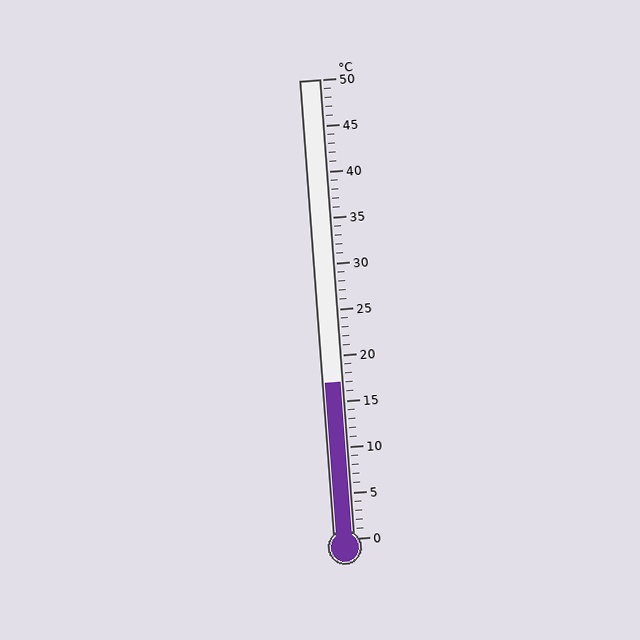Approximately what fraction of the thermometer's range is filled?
The thermometer is filled to approximately 35% of its range.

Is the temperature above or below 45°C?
The temperature is below 45°C.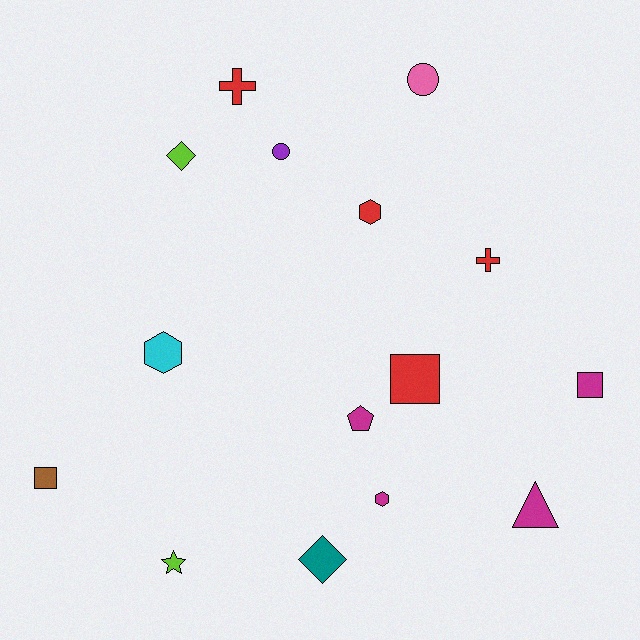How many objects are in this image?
There are 15 objects.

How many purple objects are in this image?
There is 1 purple object.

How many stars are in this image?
There is 1 star.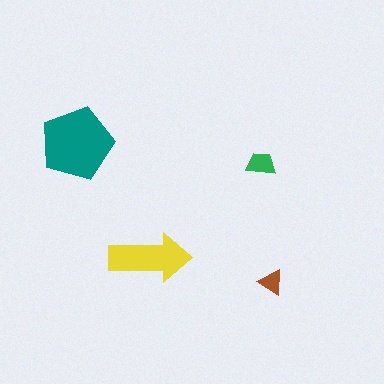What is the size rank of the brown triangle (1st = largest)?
4th.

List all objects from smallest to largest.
The brown triangle, the green trapezoid, the yellow arrow, the teal pentagon.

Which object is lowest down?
The brown triangle is bottommost.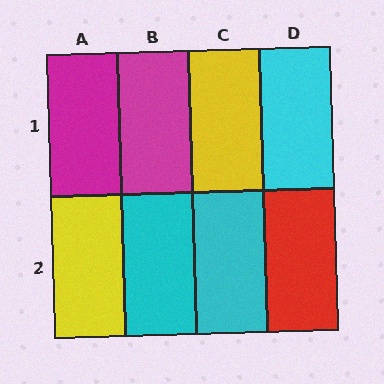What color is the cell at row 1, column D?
Cyan.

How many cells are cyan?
3 cells are cyan.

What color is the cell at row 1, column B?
Magenta.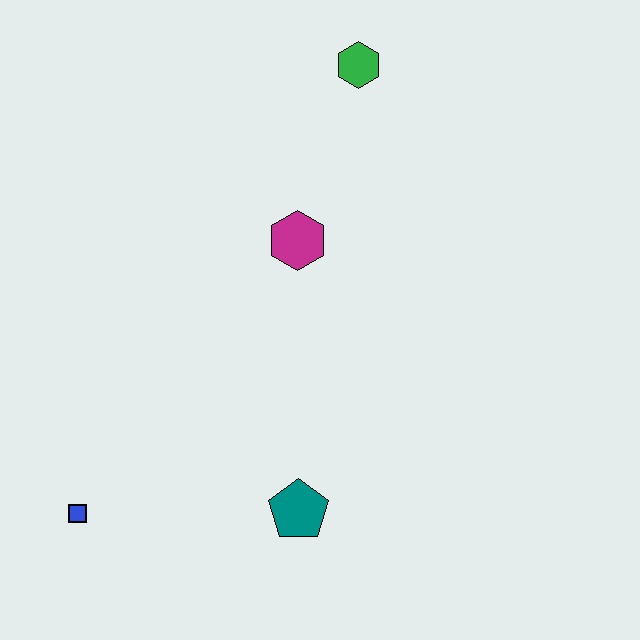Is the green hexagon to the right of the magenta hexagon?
Yes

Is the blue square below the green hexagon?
Yes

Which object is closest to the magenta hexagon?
The green hexagon is closest to the magenta hexagon.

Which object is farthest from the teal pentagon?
The green hexagon is farthest from the teal pentagon.